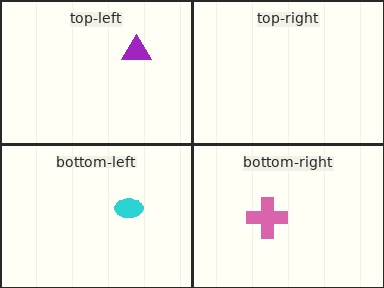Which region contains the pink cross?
The bottom-right region.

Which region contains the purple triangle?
The top-left region.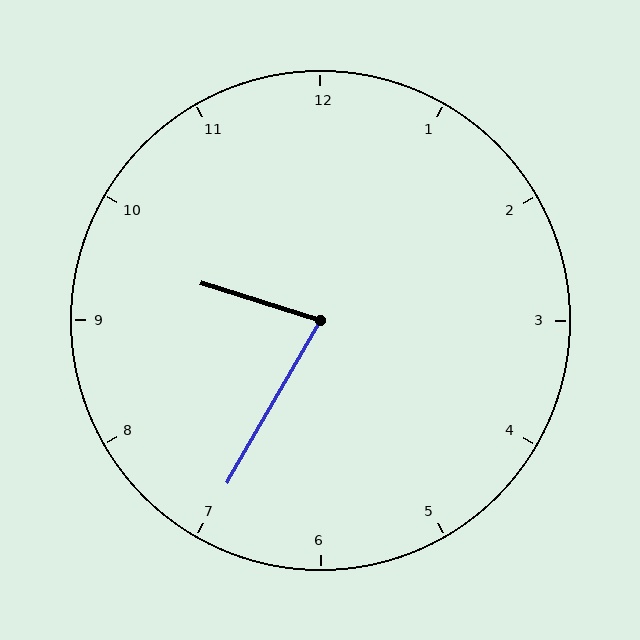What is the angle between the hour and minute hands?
Approximately 78 degrees.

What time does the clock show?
9:35.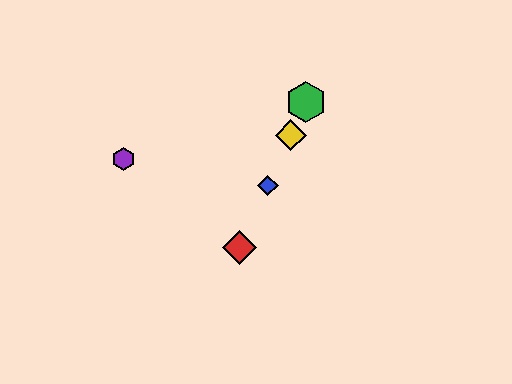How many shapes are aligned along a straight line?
4 shapes (the red diamond, the blue diamond, the green hexagon, the yellow diamond) are aligned along a straight line.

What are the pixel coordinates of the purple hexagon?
The purple hexagon is at (123, 159).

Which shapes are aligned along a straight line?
The red diamond, the blue diamond, the green hexagon, the yellow diamond are aligned along a straight line.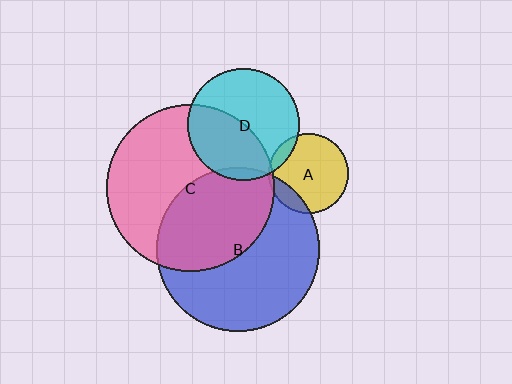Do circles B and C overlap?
Yes.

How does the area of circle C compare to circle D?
Approximately 2.2 times.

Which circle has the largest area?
Circle C (pink).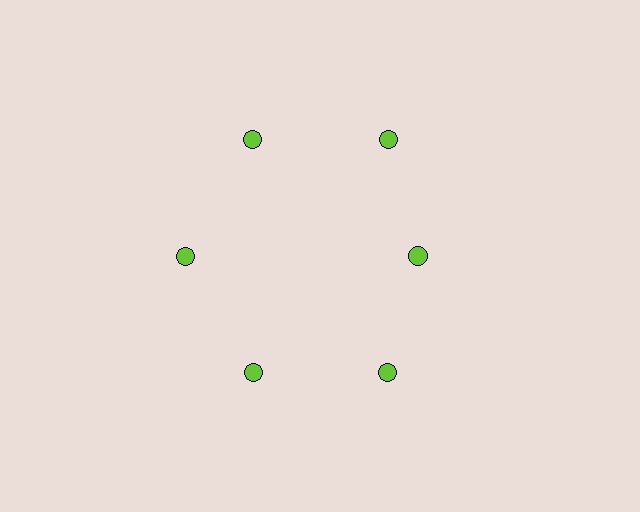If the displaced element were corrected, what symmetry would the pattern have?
It would have 6-fold rotational symmetry — the pattern would map onto itself every 60 degrees.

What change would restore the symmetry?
The symmetry would be restored by moving it outward, back onto the ring so that all 6 circles sit at equal angles and equal distance from the center.